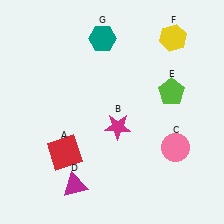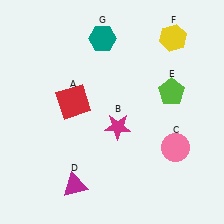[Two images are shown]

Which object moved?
The red square (A) moved up.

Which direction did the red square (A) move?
The red square (A) moved up.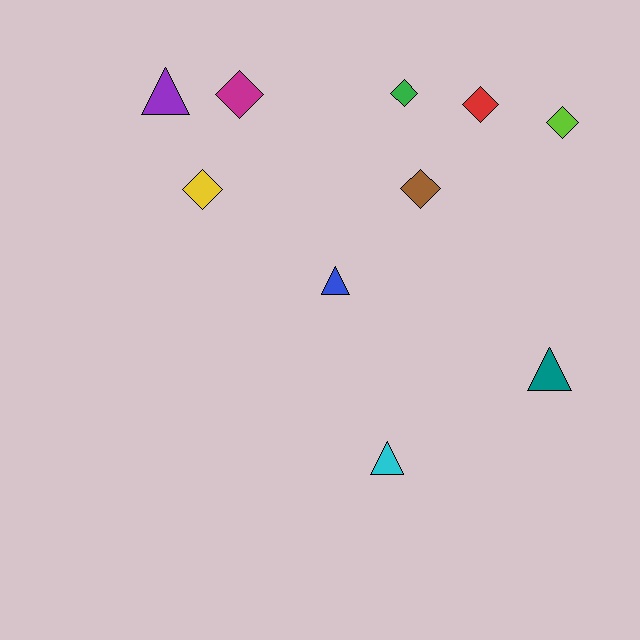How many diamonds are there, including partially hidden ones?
There are 6 diamonds.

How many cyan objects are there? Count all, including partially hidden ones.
There is 1 cyan object.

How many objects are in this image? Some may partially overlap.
There are 10 objects.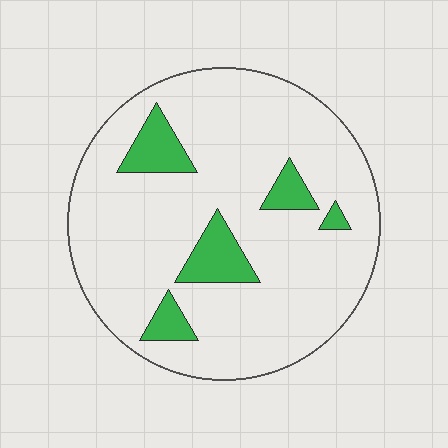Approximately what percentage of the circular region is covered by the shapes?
Approximately 15%.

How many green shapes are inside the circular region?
5.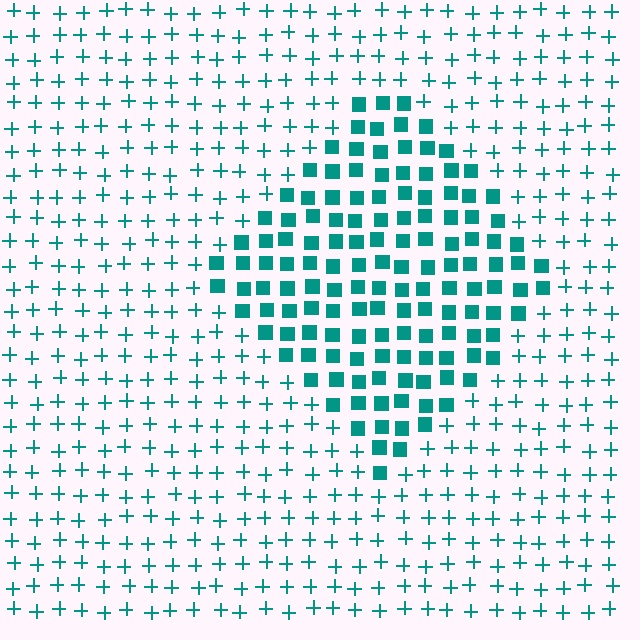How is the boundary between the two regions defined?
The boundary is defined by a change in element shape: squares inside vs. plus signs outside. All elements share the same color and spacing.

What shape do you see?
I see a diamond.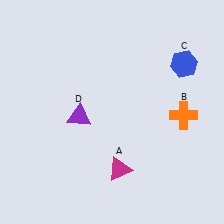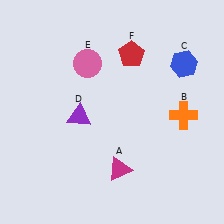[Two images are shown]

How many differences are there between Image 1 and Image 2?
There are 2 differences between the two images.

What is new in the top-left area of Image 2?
A pink circle (E) was added in the top-left area of Image 2.